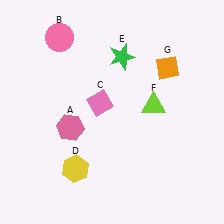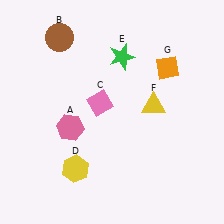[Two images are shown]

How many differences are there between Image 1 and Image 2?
There are 2 differences between the two images.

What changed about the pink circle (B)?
In Image 1, B is pink. In Image 2, it changed to brown.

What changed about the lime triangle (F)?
In Image 1, F is lime. In Image 2, it changed to yellow.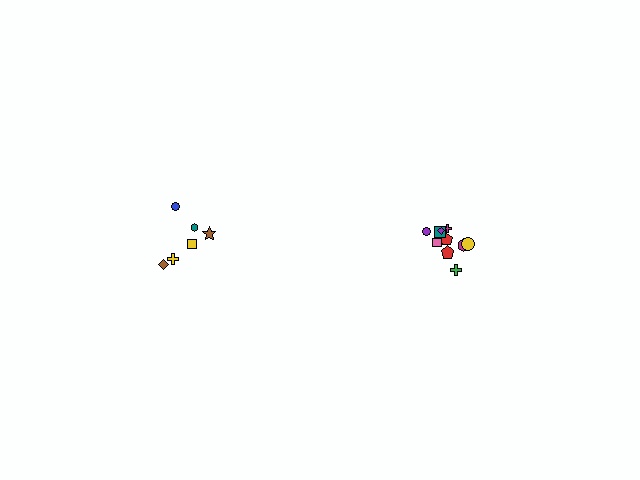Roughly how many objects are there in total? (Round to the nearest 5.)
Roughly 15 objects in total.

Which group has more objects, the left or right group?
The right group.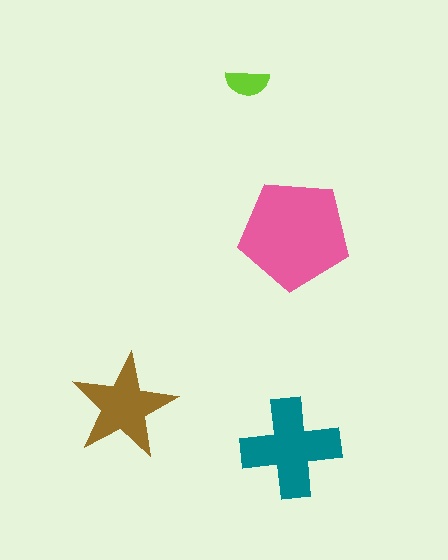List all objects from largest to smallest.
The pink pentagon, the teal cross, the brown star, the lime semicircle.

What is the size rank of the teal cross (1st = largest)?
2nd.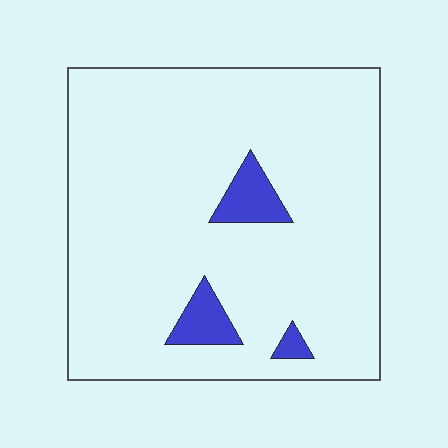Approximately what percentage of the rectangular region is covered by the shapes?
Approximately 5%.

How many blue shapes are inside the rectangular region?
3.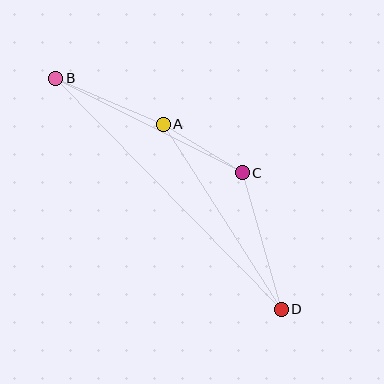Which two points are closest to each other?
Points A and C are closest to each other.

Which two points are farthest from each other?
Points B and D are farthest from each other.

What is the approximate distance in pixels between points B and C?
The distance between B and C is approximately 209 pixels.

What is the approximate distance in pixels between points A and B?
The distance between A and B is approximately 117 pixels.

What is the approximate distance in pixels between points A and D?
The distance between A and D is approximately 219 pixels.